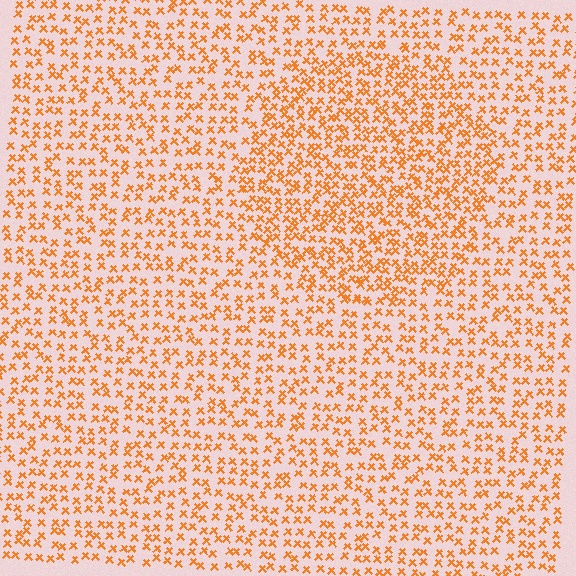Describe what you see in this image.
The image contains small orange elements arranged at two different densities. A circle-shaped region is visible where the elements are more densely packed than the surrounding area.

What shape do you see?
I see a circle.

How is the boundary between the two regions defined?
The boundary is defined by a change in element density (approximately 1.6x ratio). All elements are the same color, size, and shape.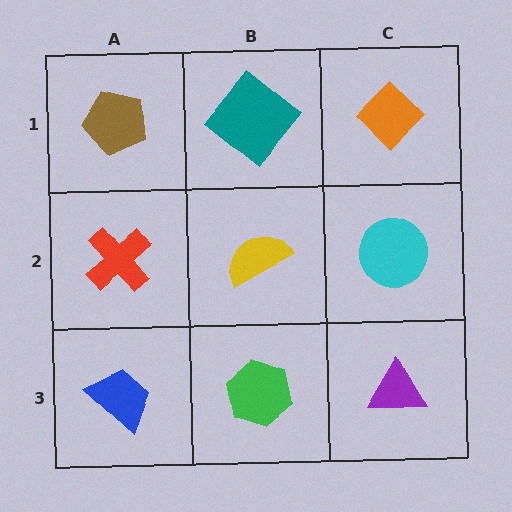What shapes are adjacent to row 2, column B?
A teal diamond (row 1, column B), a green hexagon (row 3, column B), a red cross (row 2, column A), a cyan circle (row 2, column C).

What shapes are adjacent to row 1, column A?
A red cross (row 2, column A), a teal diamond (row 1, column B).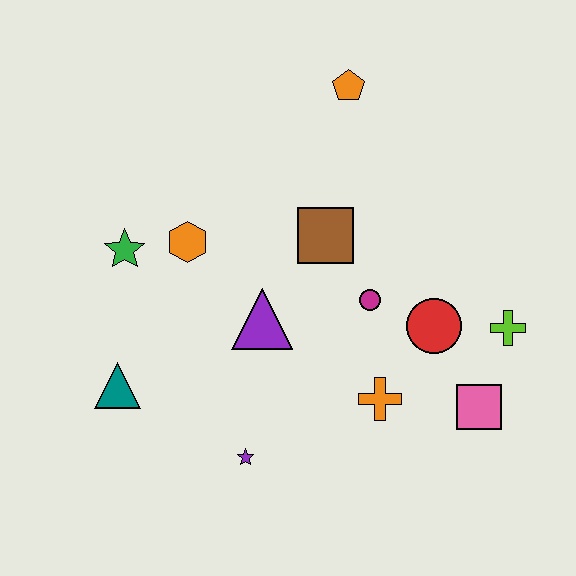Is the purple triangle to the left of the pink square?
Yes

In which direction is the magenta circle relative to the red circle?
The magenta circle is to the left of the red circle.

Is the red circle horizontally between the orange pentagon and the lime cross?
Yes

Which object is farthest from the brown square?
The teal triangle is farthest from the brown square.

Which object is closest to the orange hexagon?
The green star is closest to the orange hexagon.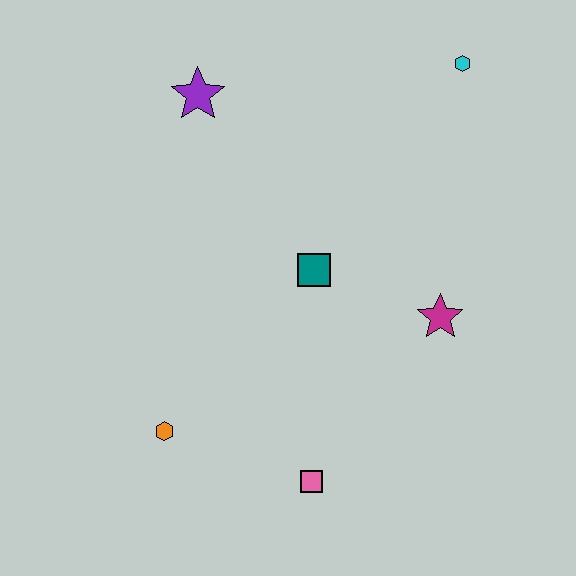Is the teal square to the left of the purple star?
No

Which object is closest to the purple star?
The teal square is closest to the purple star.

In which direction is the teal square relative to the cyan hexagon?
The teal square is below the cyan hexagon.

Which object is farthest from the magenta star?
The purple star is farthest from the magenta star.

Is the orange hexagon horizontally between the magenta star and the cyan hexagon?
No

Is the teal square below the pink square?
No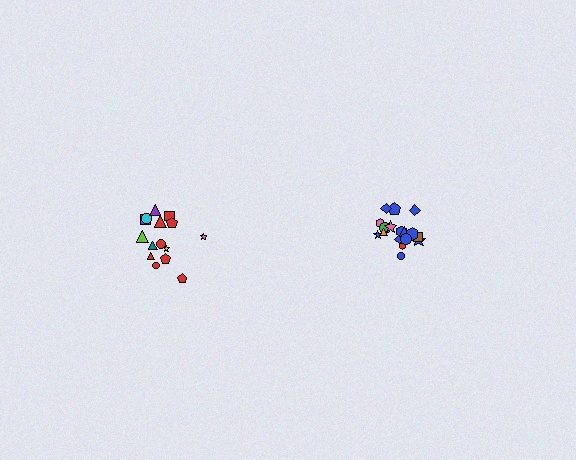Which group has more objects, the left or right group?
The right group.